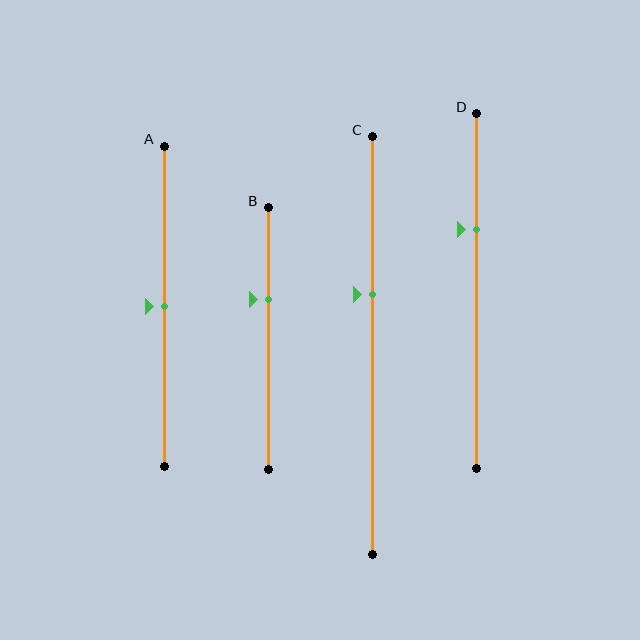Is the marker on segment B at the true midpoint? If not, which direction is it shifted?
No, the marker on segment B is shifted upward by about 15% of the segment length.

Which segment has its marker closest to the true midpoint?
Segment A has its marker closest to the true midpoint.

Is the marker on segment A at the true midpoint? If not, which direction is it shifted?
Yes, the marker on segment A is at the true midpoint.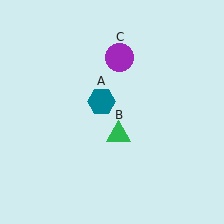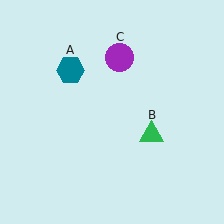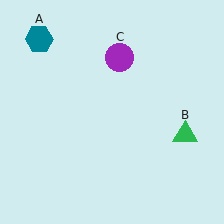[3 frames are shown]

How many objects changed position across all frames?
2 objects changed position: teal hexagon (object A), green triangle (object B).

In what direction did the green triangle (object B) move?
The green triangle (object B) moved right.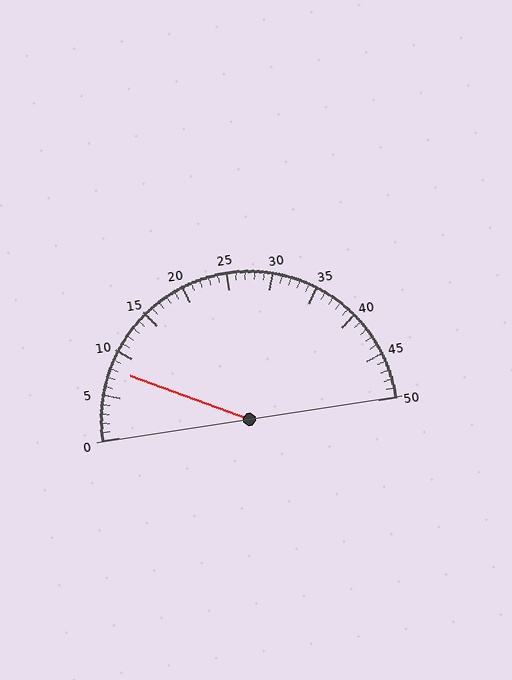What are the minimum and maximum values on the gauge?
The gauge ranges from 0 to 50.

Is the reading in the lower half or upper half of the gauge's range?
The reading is in the lower half of the range (0 to 50).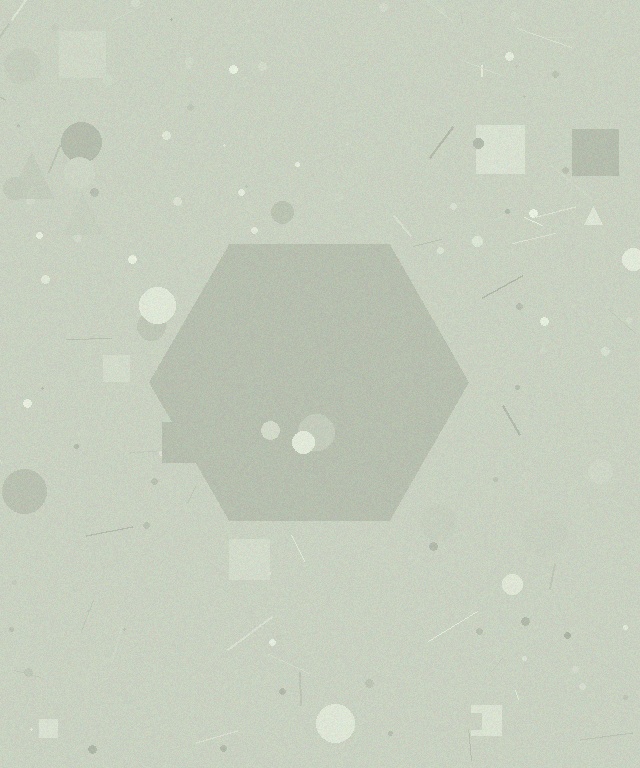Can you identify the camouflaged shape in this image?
The camouflaged shape is a hexagon.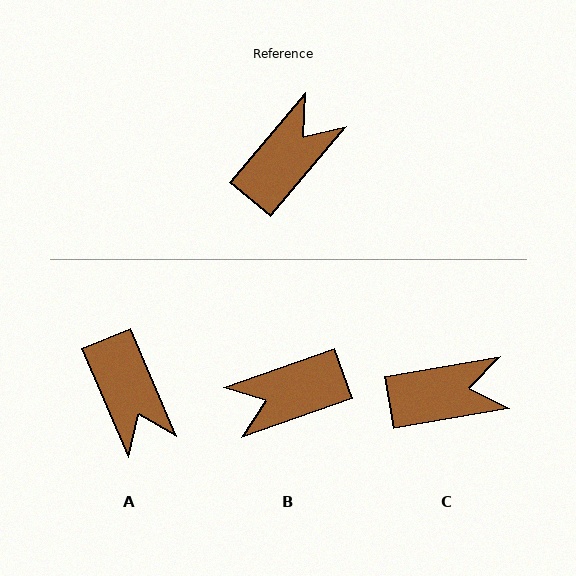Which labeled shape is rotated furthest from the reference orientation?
B, about 149 degrees away.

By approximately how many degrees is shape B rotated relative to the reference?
Approximately 149 degrees counter-clockwise.